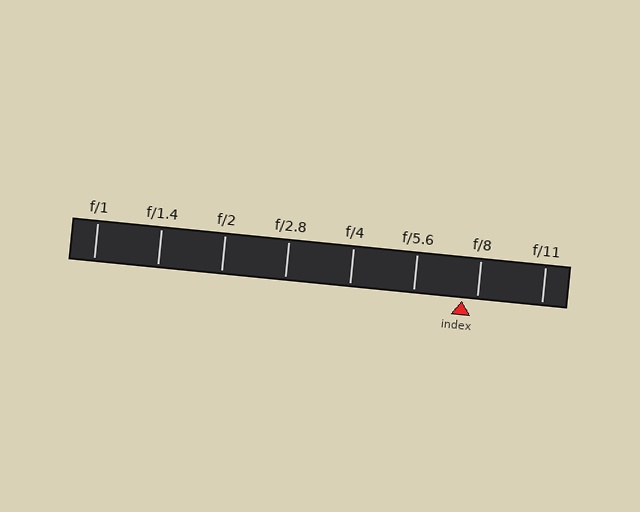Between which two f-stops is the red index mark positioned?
The index mark is between f/5.6 and f/8.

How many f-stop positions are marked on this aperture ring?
There are 8 f-stop positions marked.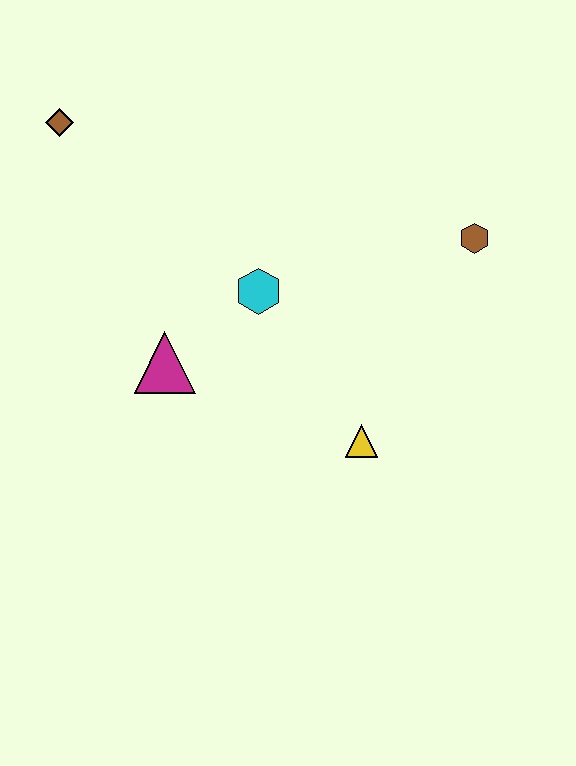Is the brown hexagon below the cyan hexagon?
No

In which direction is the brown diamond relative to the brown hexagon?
The brown diamond is to the left of the brown hexagon.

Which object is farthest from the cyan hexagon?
The brown diamond is farthest from the cyan hexagon.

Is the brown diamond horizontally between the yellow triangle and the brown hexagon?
No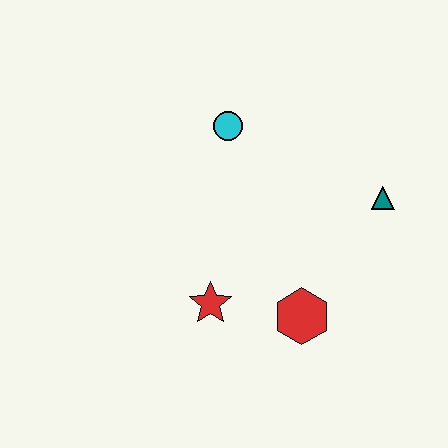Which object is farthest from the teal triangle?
The red star is farthest from the teal triangle.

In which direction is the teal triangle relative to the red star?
The teal triangle is to the right of the red star.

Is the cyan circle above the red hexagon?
Yes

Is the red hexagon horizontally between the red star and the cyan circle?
No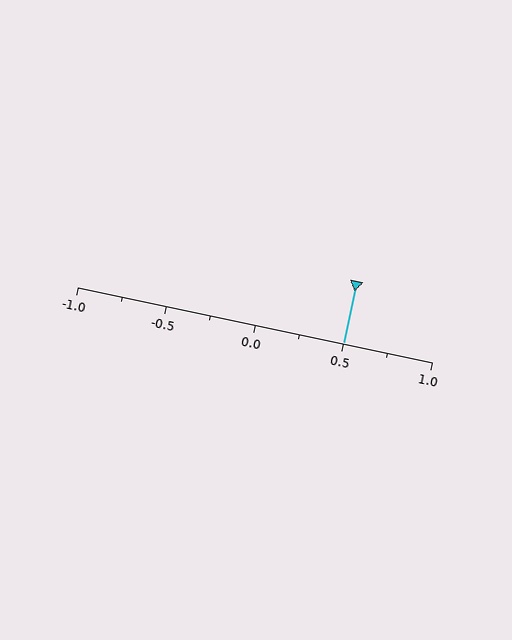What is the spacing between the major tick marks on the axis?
The major ticks are spaced 0.5 apart.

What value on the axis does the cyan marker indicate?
The marker indicates approximately 0.5.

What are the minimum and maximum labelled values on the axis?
The axis runs from -1.0 to 1.0.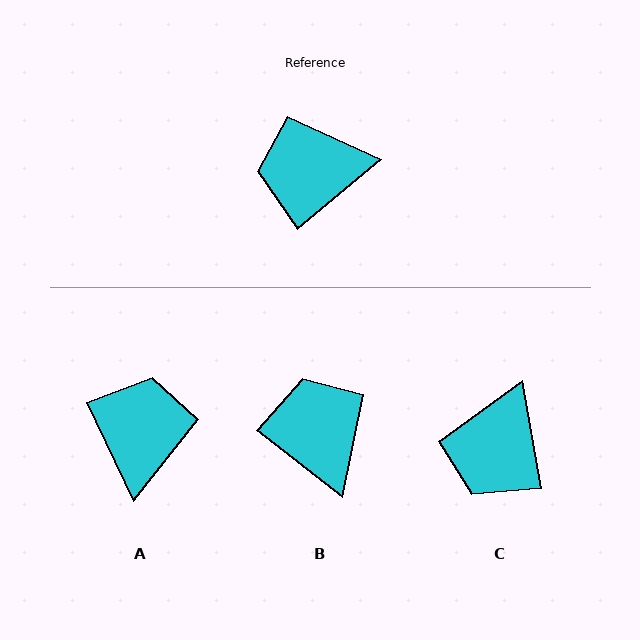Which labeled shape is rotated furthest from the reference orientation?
A, about 104 degrees away.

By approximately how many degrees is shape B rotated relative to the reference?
Approximately 77 degrees clockwise.